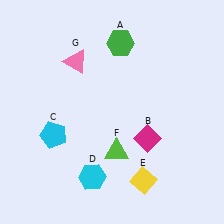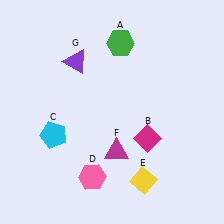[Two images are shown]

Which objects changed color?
D changed from cyan to pink. F changed from lime to magenta. G changed from pink to purple.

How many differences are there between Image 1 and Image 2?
There are 3 differences between the two images.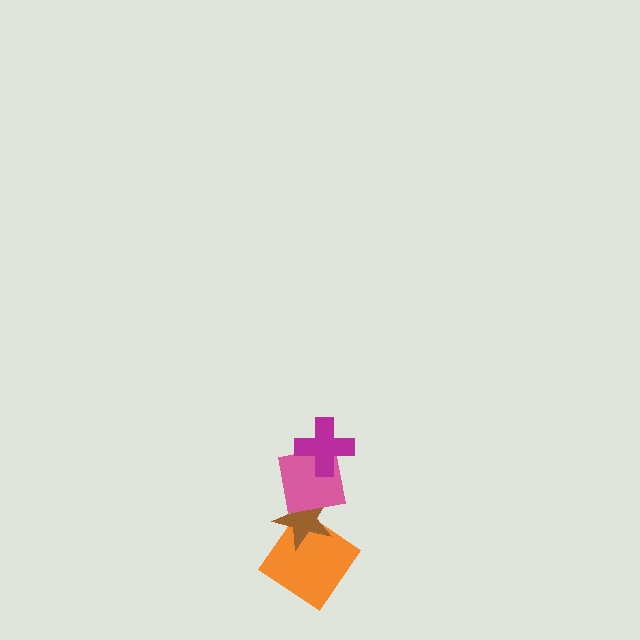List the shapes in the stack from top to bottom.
From top to bottom: the magenta cross, the pink square, the brown star, the orange diamond.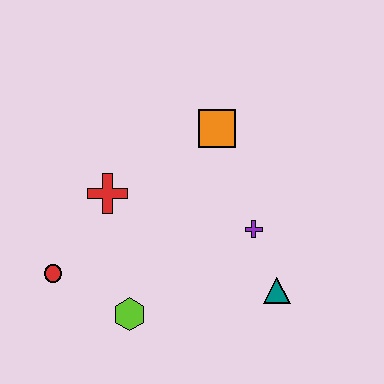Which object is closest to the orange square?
The purple cross is closest to the orange square.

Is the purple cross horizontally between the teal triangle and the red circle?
Yes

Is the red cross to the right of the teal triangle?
No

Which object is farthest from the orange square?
The red circle is farthest from the orange square.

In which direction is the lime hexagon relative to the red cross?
The lime hexagon is below the red cross.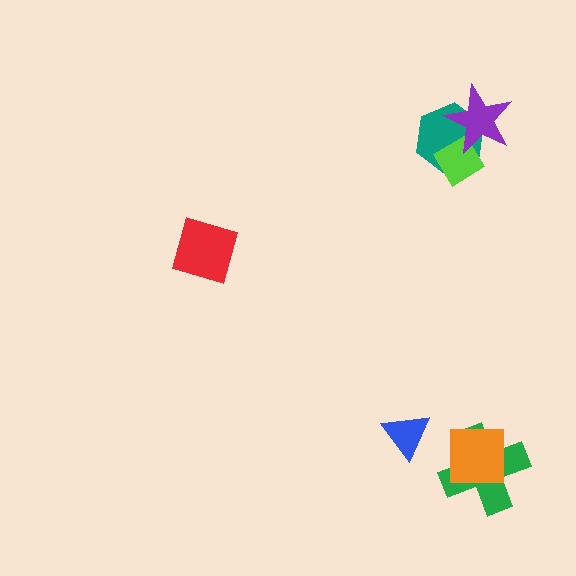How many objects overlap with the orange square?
1 object overlaps with the orange square.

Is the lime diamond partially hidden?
Yes, it is partially covered by another shape.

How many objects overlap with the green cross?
1 object overlaps with the green cross.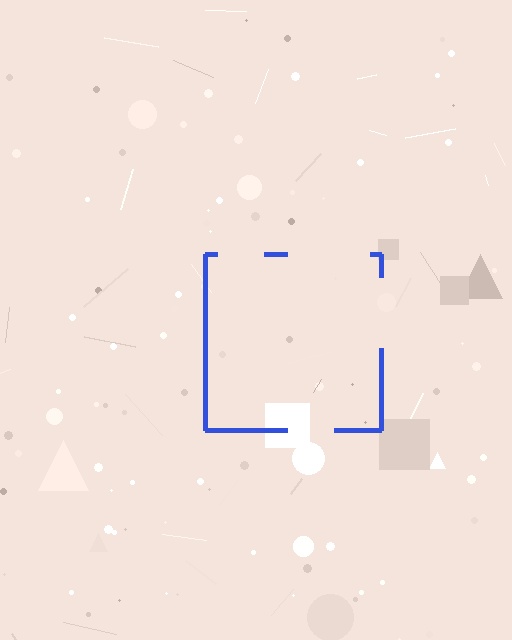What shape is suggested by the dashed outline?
The dashed outline suggests a square.